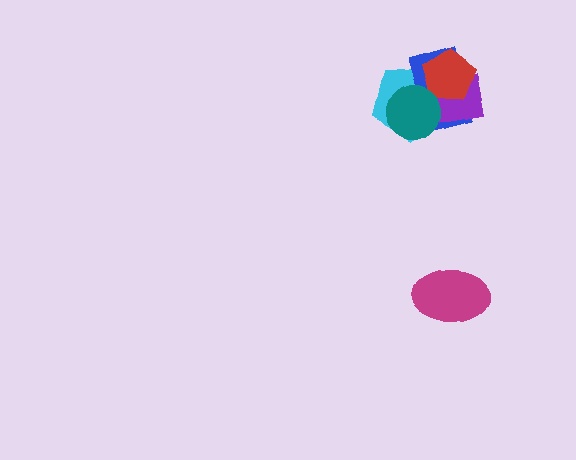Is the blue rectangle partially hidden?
Yes, it is partially covered by another shape.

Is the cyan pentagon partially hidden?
Yes, it is partially covered by another shape.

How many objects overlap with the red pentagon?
3 objects overlap with the red pentagon.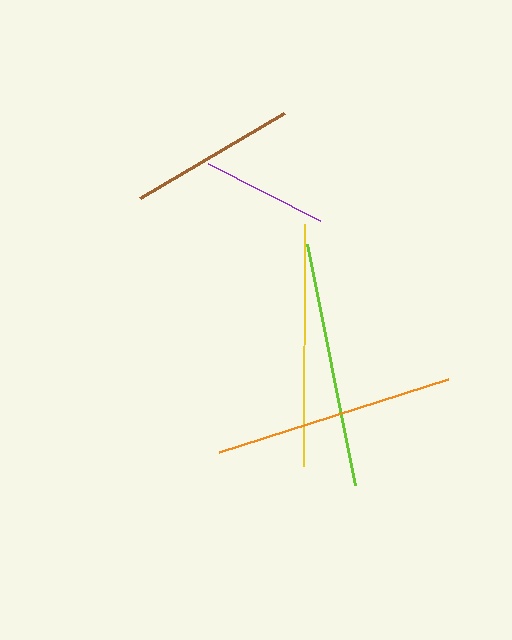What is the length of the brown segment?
The brown segment is approximately 167 pixels long.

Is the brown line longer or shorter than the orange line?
The orange line is longer than the brown line.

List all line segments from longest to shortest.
From longest to shortest: lime, yellow, orange, brown, purple.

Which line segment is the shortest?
The purple line is the shortest at approximately 125 pixels.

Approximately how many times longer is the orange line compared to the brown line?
The orange line is approximately 1.4 times the length of the brown line.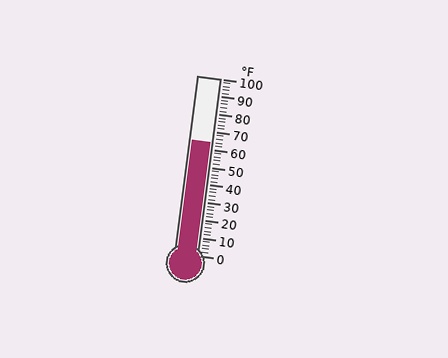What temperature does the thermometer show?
The thermometer shows approximately 64°F.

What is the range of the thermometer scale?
The thermometer scale ranges from 0°F to 100°F.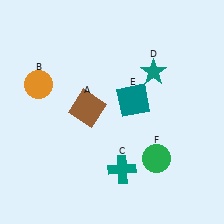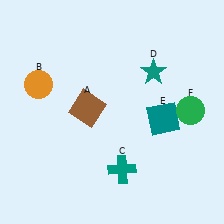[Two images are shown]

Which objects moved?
The objects that moved are: the teal square (E), the green circle (F).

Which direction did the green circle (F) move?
The green circle (F) moved up.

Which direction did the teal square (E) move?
The teal square (E) moved right.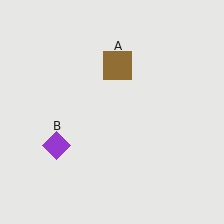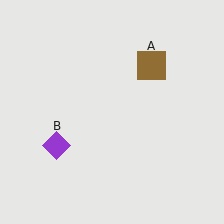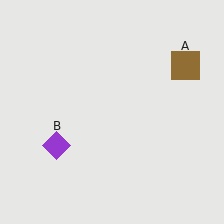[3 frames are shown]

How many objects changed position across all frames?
1 object changed position: brown square (object A).